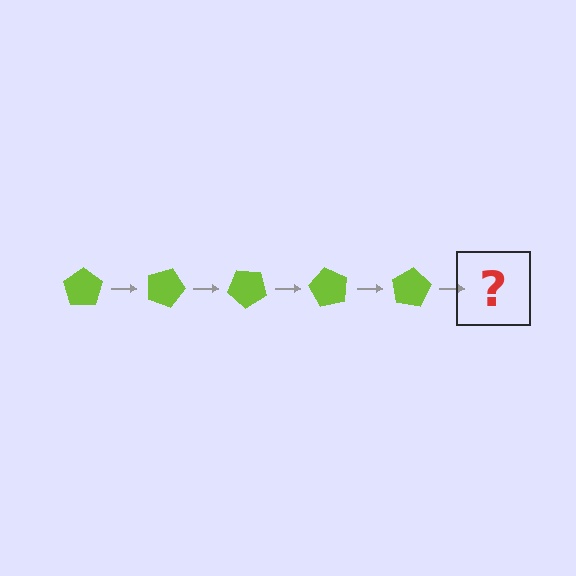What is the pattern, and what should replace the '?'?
The pattern is that the pentagon rotates 20 degrees each step. The '?' should be a lime pentagon rotated 100 degrees.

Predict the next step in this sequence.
The next step is a lime pentagon rotated 100 degrees.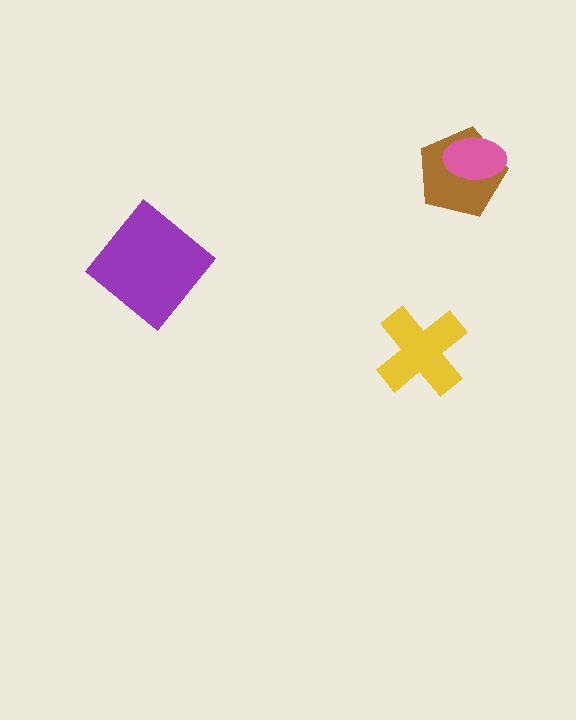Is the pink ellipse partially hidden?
No, no other shape covers it.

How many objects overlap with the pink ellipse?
1 object overlaps with the pink ellipse.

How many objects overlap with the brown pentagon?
1 object overlaps with the brown pentagon.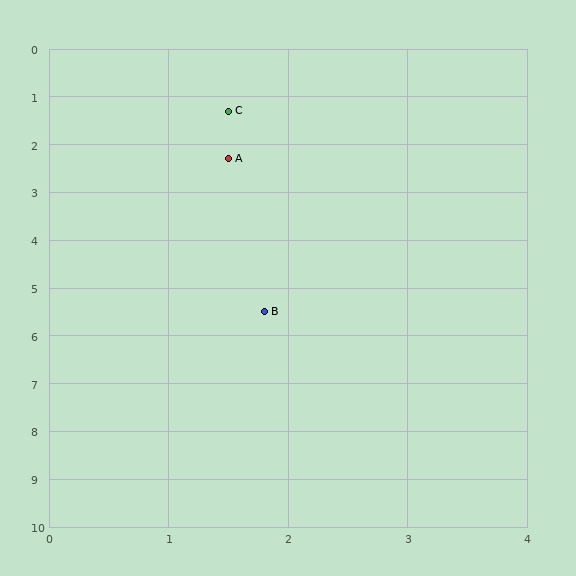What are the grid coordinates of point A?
Point A is at approximately (1.5, 2.3).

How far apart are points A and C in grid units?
Points A and C are about 1.0 grid units apart.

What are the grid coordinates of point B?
Point B is at approximately (1.8, 5.5).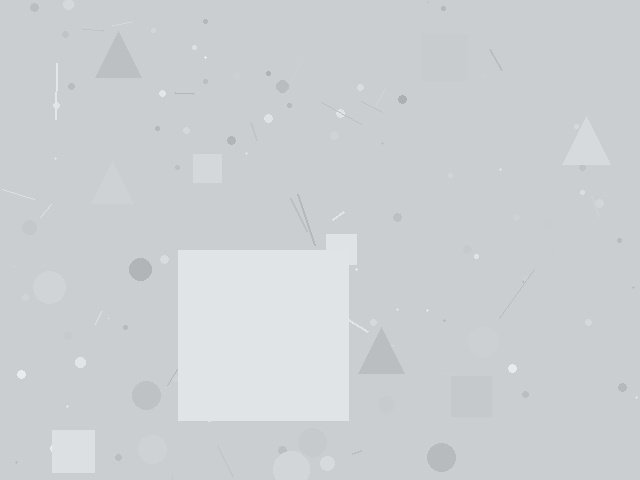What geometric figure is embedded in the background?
A square is embedded in the background.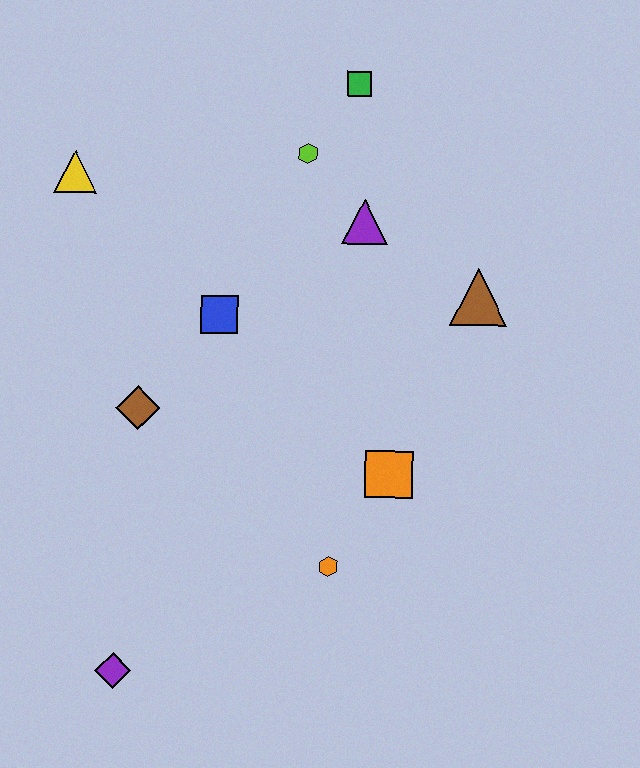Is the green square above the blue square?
Yes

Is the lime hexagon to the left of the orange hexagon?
Yes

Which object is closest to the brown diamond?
The blue square is closest to the brown diamond.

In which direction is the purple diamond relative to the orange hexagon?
The purple diamond is to the left of the orange hexagon.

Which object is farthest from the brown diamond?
The green square is farthest from the brown diamond.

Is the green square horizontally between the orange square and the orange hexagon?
Yes